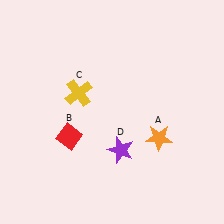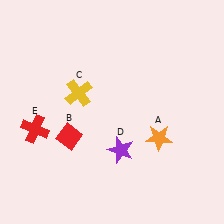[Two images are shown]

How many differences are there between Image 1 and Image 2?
There is 1 difference between the two images.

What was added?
A red cross (E) was added in Image 2.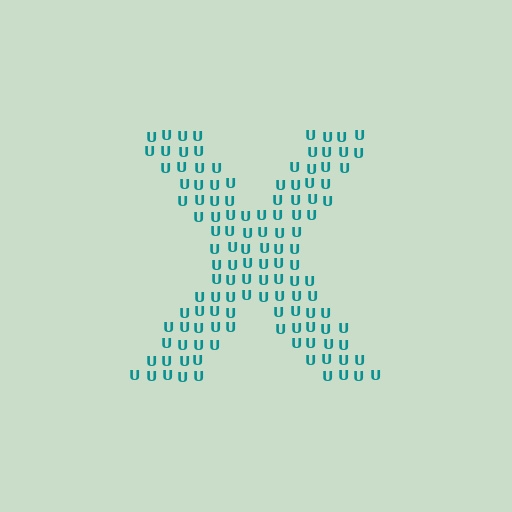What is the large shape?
The large shape is the letter X.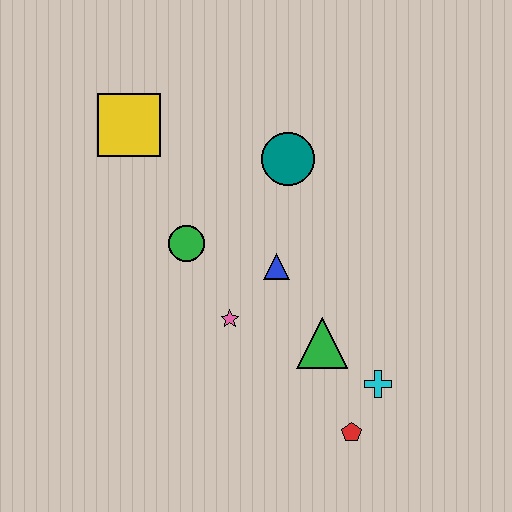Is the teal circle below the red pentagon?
No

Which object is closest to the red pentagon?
The cyan cross is closest to the red pentagon.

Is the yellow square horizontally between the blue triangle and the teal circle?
No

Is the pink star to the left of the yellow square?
No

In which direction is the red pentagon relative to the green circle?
The red pentagon is below the green circle.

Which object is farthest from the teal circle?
The red pentagon is farthest from the teal circle.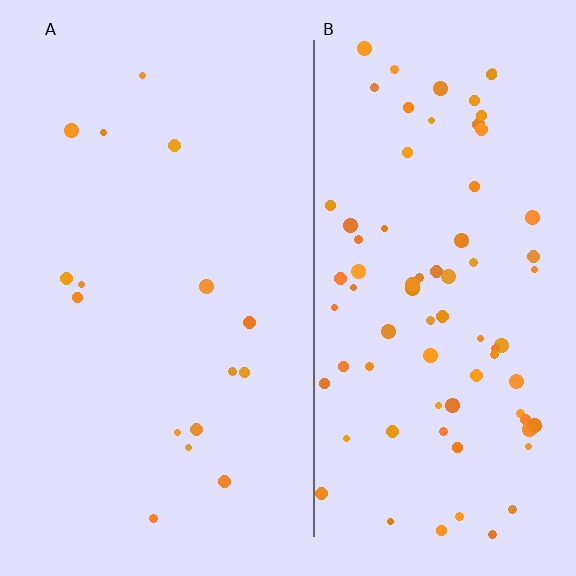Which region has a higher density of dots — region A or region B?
B (the right).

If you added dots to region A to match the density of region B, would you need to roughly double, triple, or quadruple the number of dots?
Approximately quadruple.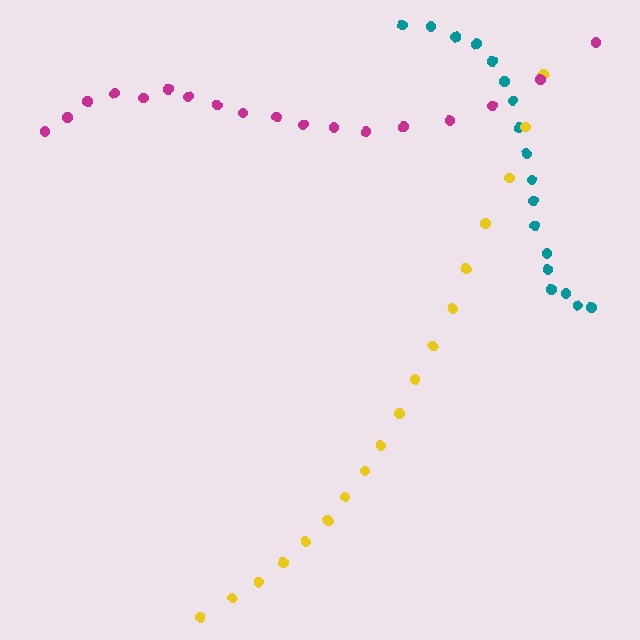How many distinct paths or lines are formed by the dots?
There are 3 distinct paths.